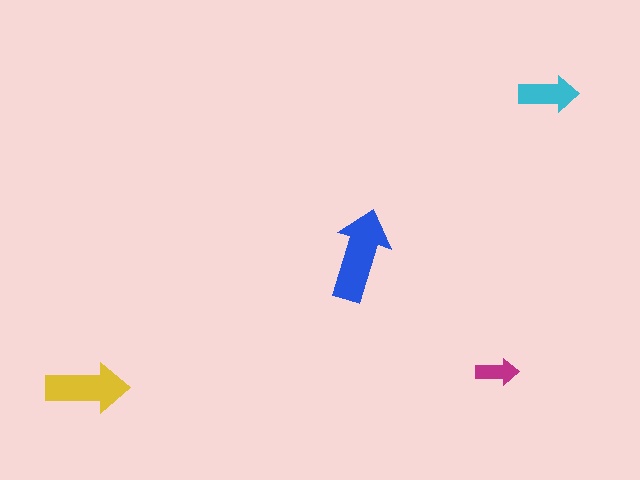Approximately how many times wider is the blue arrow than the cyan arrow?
About 1.5 times wider.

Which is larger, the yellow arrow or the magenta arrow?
The yellow one.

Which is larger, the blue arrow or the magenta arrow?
The blue one.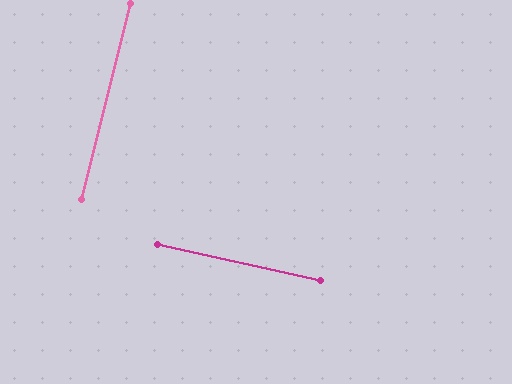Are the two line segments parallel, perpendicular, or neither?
Perpendicular — they meet at approximately 88°.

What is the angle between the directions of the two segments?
Approximately 88 degrees.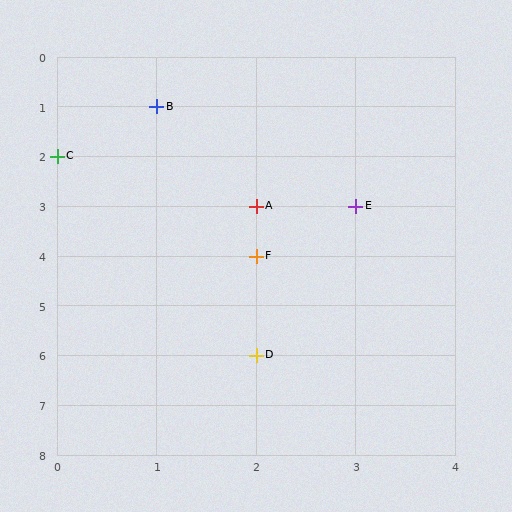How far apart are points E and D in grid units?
Points E and D are 1 column and 3 rows apart (about 3.2 grid units diagonally).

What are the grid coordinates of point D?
Point D is at grid coordinates (2, 6).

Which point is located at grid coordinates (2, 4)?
Point F is at (2, 4).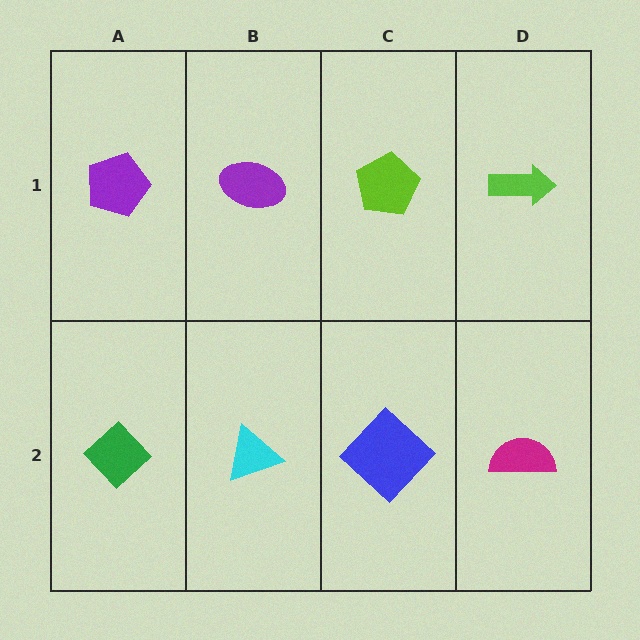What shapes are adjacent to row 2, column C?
A lime pentagon (row 1, column C), a cyan triangle (row 2, column B), a magenta semicircle (row 2, column D).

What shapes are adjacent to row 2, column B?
A purple ellipse (row 1, column B), a green diamond (row 2, column A), a blue diamond (row 2, column C).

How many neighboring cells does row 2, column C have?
3.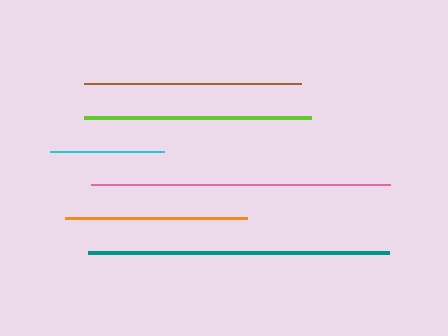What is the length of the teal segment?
The teal segment is approximately 302 pixels long.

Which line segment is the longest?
The teal line is the longest at approximately 302 pixels.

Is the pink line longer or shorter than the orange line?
The pink line is longer than the orange line.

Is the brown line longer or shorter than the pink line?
The pink line is longer than the brown line.